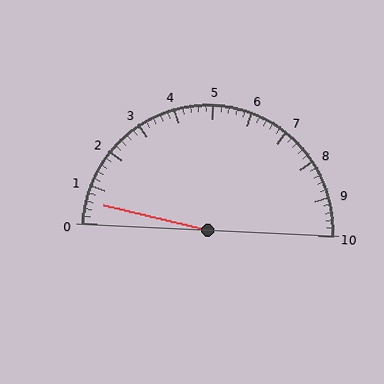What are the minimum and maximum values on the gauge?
The gauge ranges from 0 to 10.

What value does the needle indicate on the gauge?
The needle indicates approximately 0.6.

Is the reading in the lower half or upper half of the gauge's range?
The reading is in the lower half of the range (0 to 10).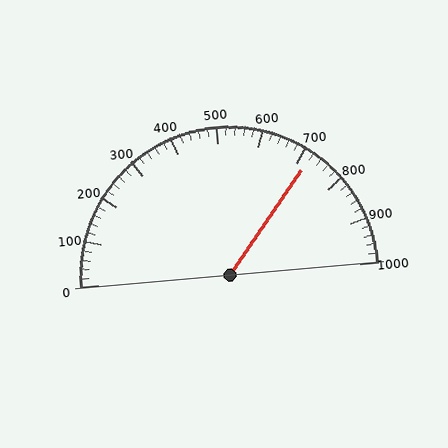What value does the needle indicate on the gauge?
The needle indicates approximately 720.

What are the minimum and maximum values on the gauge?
The gauge ranges from 0 to 1000.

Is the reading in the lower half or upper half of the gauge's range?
The reading is in the upper half of the range (0 to 1000).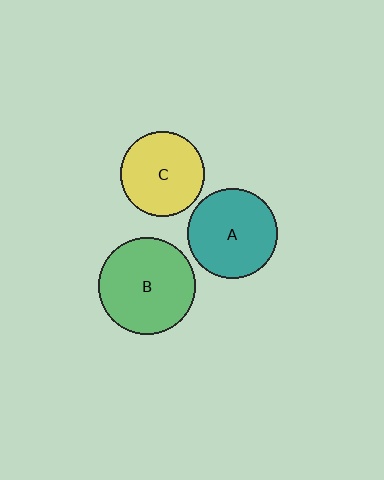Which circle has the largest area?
Circle B (green).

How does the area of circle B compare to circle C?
Approximately 1.3 times.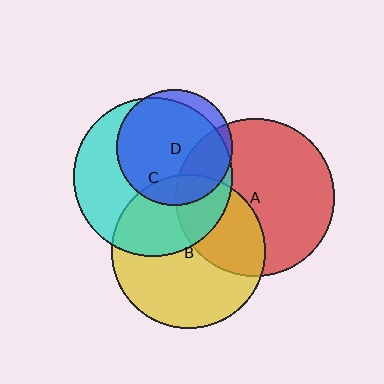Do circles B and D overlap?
Yes.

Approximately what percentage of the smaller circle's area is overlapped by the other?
Approximately 15%.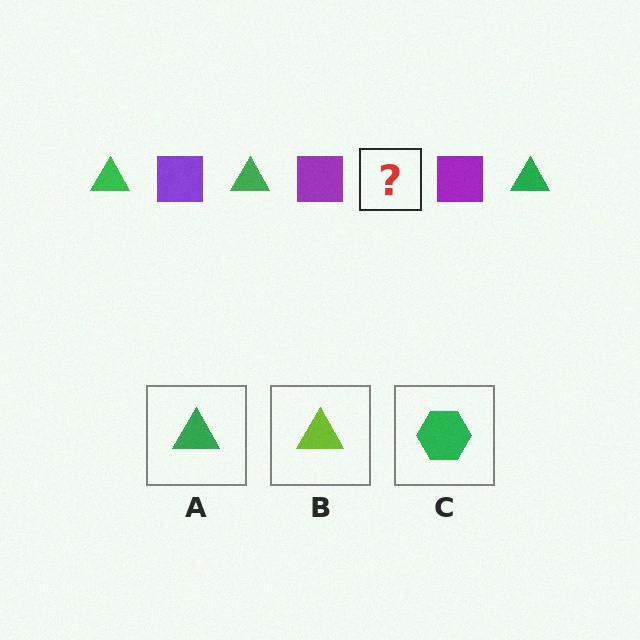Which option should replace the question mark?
Option A.